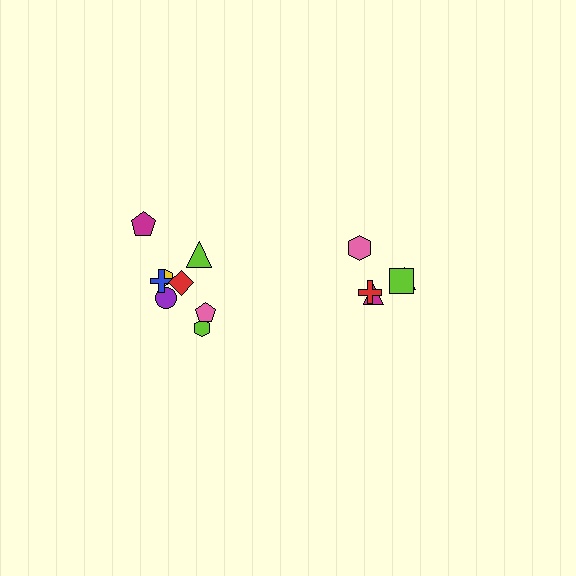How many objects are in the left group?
There are 8 objects.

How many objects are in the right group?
There are 5 objects.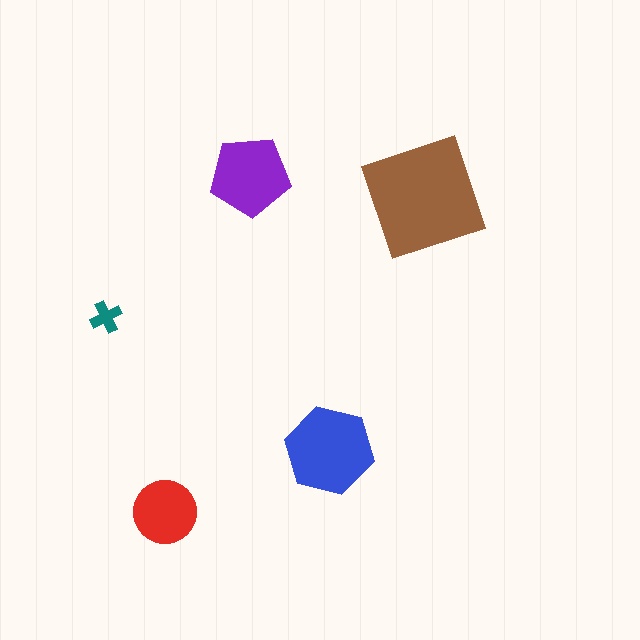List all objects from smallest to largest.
The teal cross, the red circle, the purple pentagon, the blue hexagon, the brown square.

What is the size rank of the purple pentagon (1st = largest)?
3rd.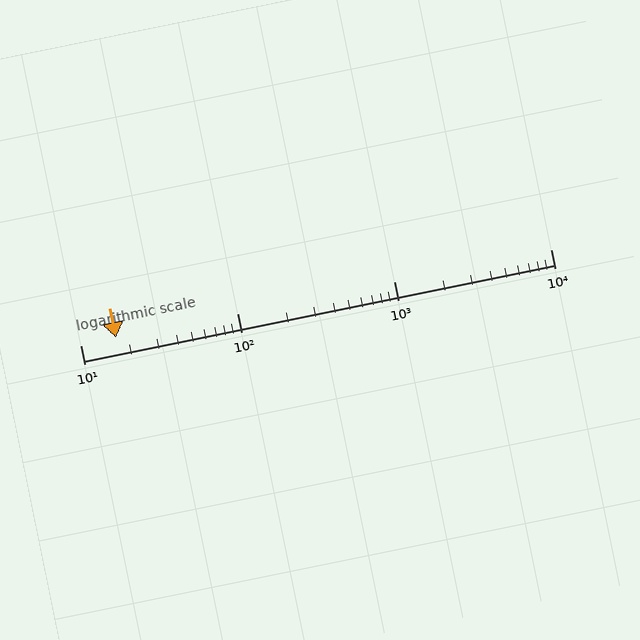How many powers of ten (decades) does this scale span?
The scale spans 3 decades, from 10 to 10000.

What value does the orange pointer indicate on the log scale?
The pointer indicates approximately 17.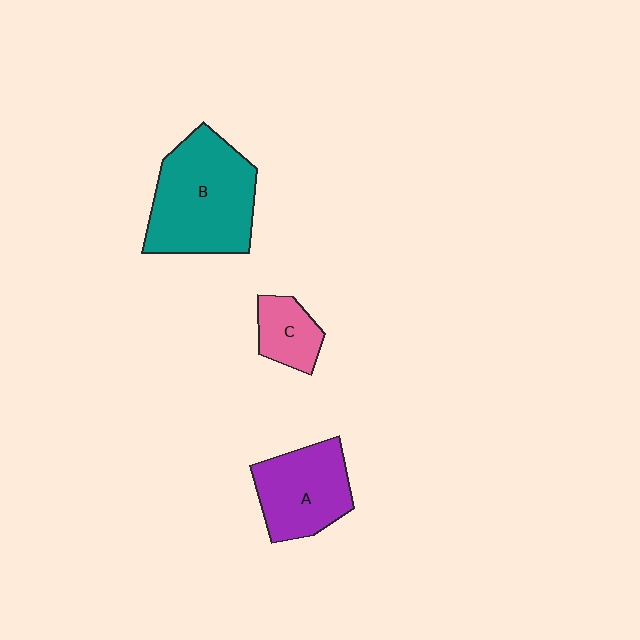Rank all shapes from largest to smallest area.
From largest to smallest: B (teal), A (purple), C (pink).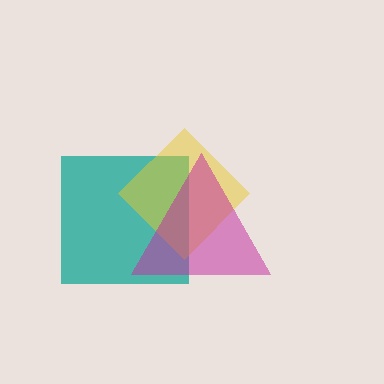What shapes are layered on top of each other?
The layered shapes are: a teal square, a yellow diamond, a magenta triangle.